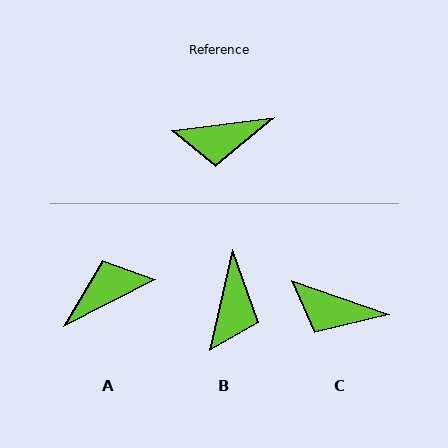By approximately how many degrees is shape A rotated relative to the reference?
Approximately 160 degrees clockwise.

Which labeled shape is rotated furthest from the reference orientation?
A, about 160 degrees away.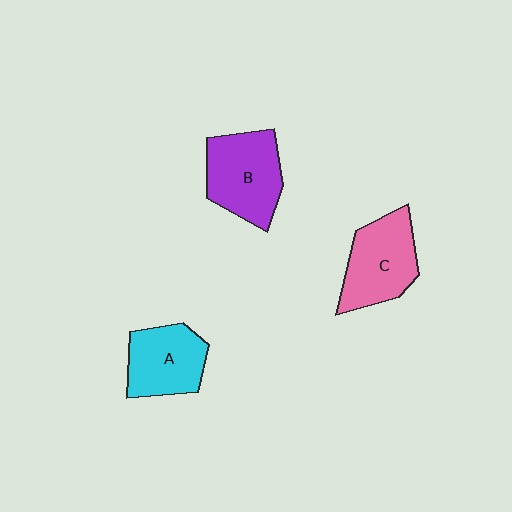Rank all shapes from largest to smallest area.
From largest to smallest: B (purple), C (pink), A (cyan).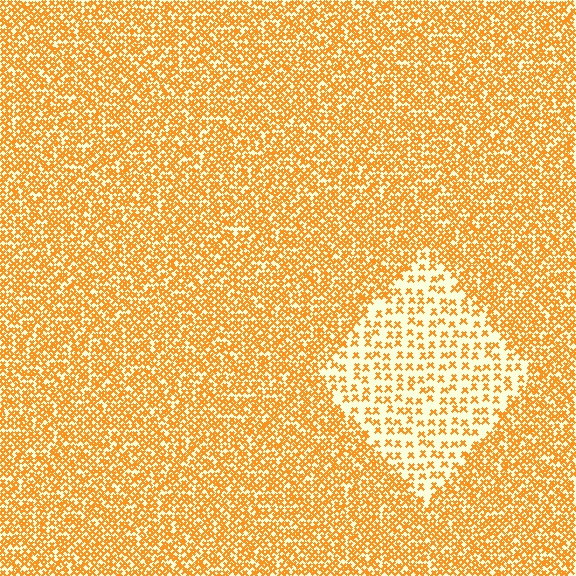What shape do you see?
I see a diamond.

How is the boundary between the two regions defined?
The boundary is defined by a change in element density (approximately 2.5x ratio). All elements are the same color, size, and shape.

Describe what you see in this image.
The image contains small orange elements arranged at two different densities. A diamond-shaped region is visible where the elements are less densely packed than the surrounding area.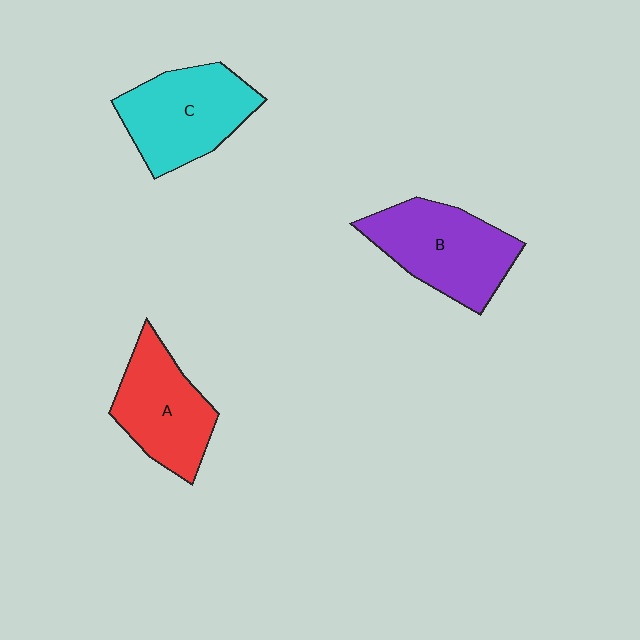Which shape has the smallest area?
Shape A (red).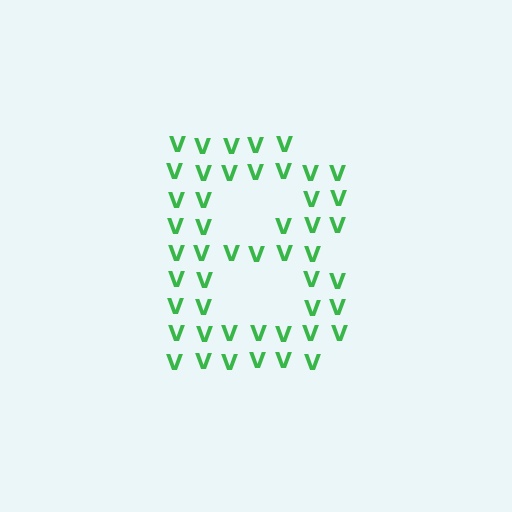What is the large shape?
The large shape is the letter B.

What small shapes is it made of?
It is made of small letter V's.